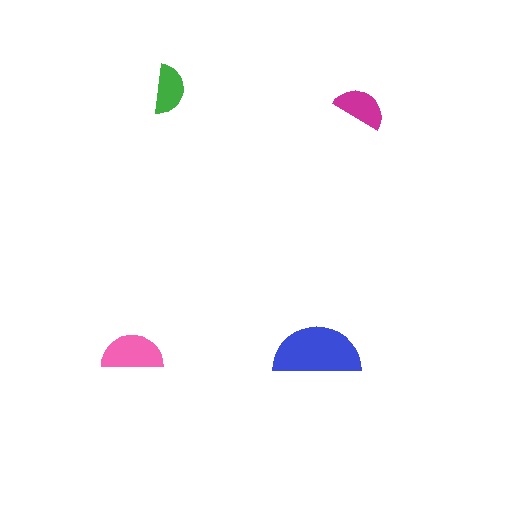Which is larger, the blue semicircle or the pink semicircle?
The blue one.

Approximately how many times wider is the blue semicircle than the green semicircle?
About 2 times wider.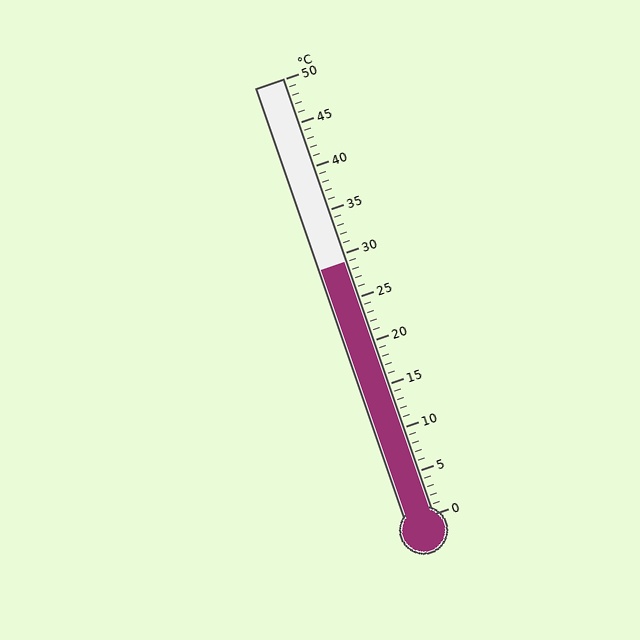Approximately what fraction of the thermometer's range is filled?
The thermometer is filled to approximately 60% of its range.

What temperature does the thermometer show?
The thermometer shows approximately 29°C.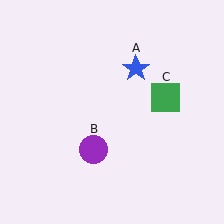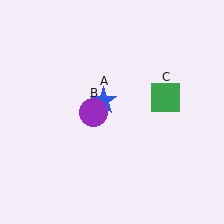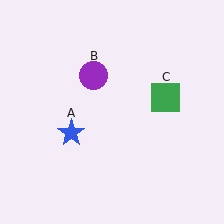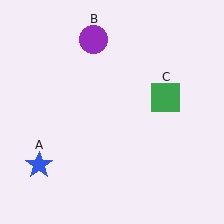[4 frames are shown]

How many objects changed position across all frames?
2 objects changed position: blue star (object A), purple circle (object B).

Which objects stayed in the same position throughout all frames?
Green square (object C) remained stationary.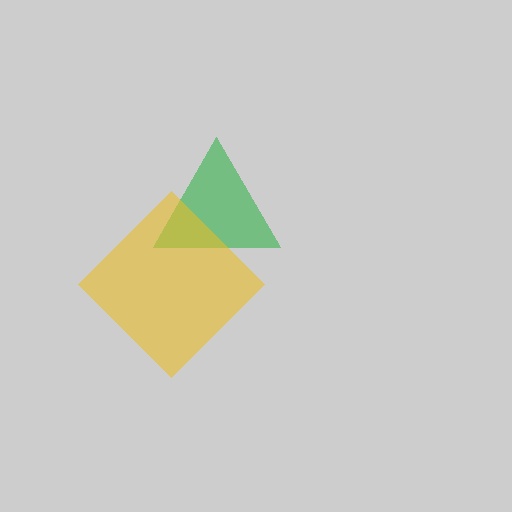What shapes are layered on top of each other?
The layered shapes are: a green triangle, a yellow diamond.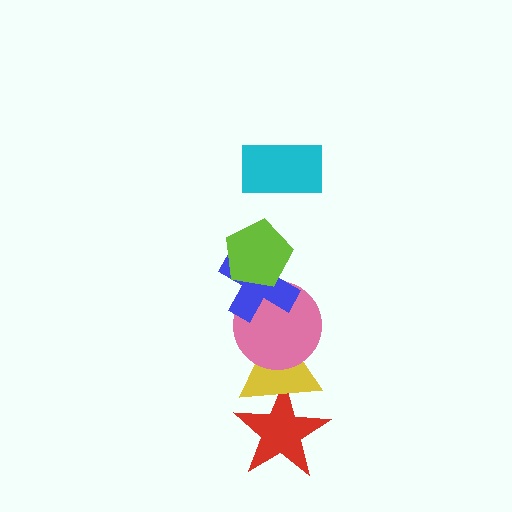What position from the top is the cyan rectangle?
The cyan rectangle is 1st from the top.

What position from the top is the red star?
The red star is 6th from the top.